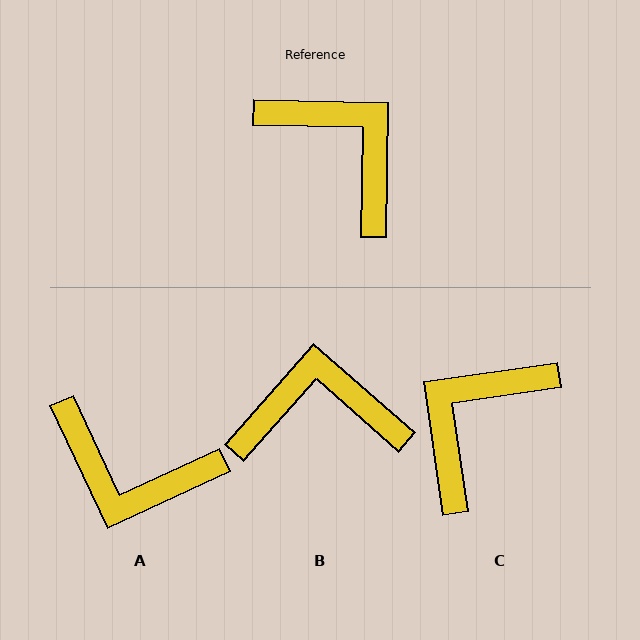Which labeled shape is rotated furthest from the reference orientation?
A, about 154 degrees away.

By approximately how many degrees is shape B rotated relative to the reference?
Approximately 49 degrees counter-clockwise.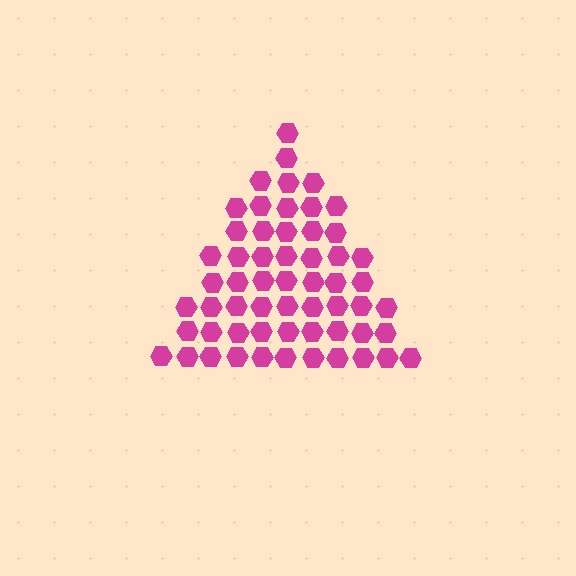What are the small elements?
The small elements are hexagons.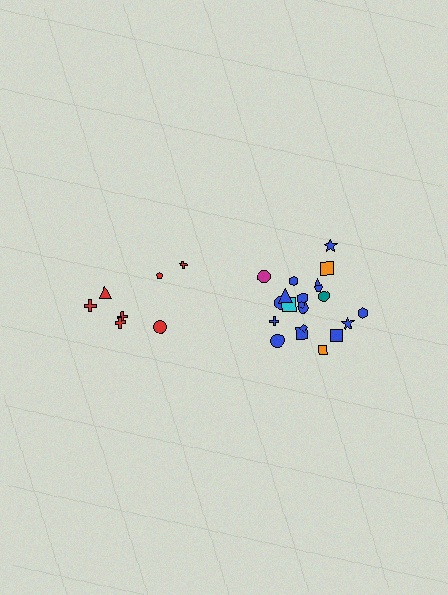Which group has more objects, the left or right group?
The right group.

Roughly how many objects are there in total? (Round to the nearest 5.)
Roughly 30 objects in total.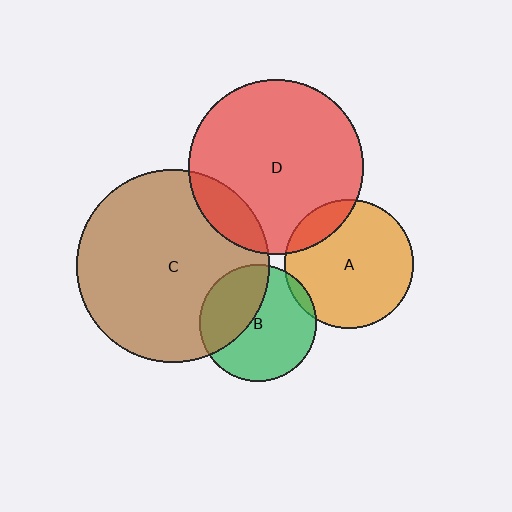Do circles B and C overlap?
Yes.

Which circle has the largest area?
Circle C (brown).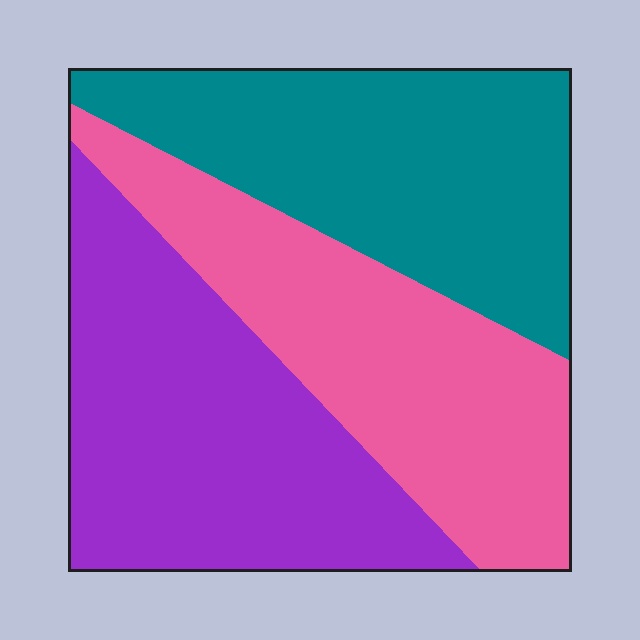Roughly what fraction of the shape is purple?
Purple takes up between a third and a half of the shape.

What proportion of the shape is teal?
Teal covers 32% of the shape.